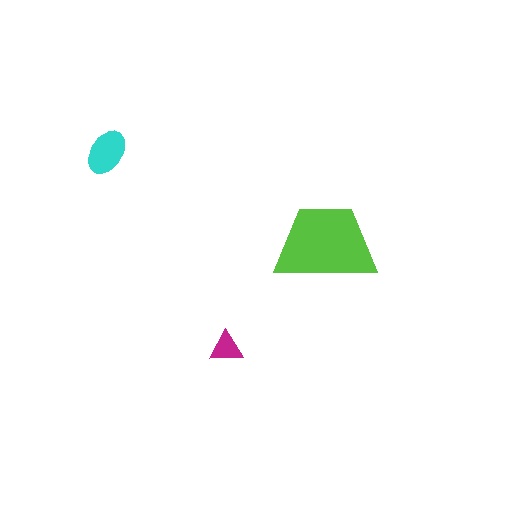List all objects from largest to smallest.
The lime trapezoid, the cyan ellipse, the magenta triangle.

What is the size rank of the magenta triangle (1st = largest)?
3rd.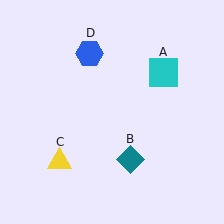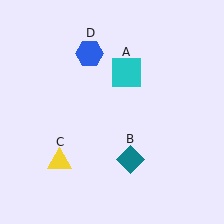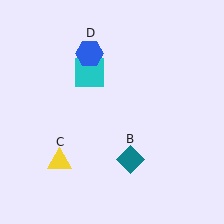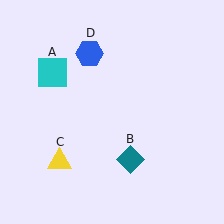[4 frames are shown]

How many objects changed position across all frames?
1 object changed position: cyan square (object A).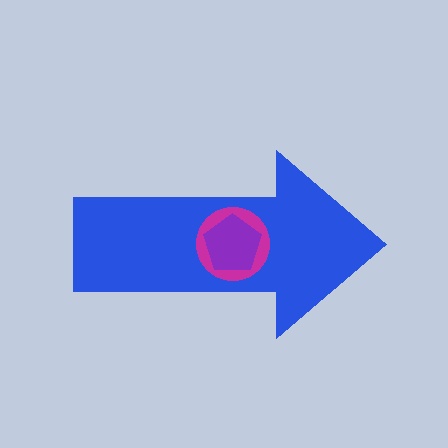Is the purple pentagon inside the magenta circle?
Yes.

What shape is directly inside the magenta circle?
The purple pentagon.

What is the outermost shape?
The blue arrow.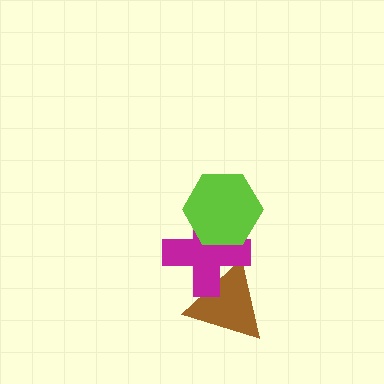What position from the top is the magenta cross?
The magenta cross is 2nd from the top.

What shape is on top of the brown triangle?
The magenta cross is on top of the brown triangle.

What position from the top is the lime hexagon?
The lime hexagon is 1st from the top.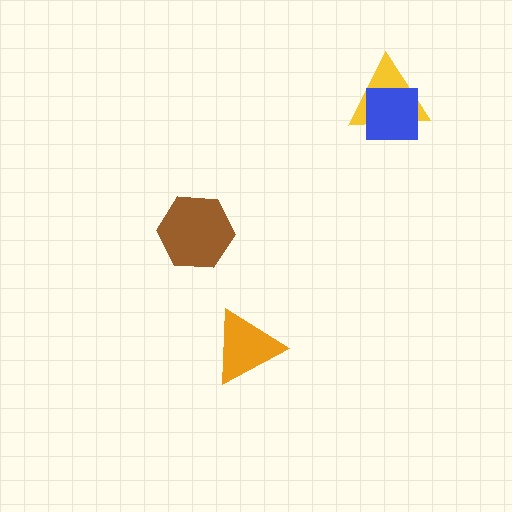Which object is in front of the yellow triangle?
The blue square is in front of the yellow triangle.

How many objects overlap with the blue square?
1 object overlaps with the blue square.